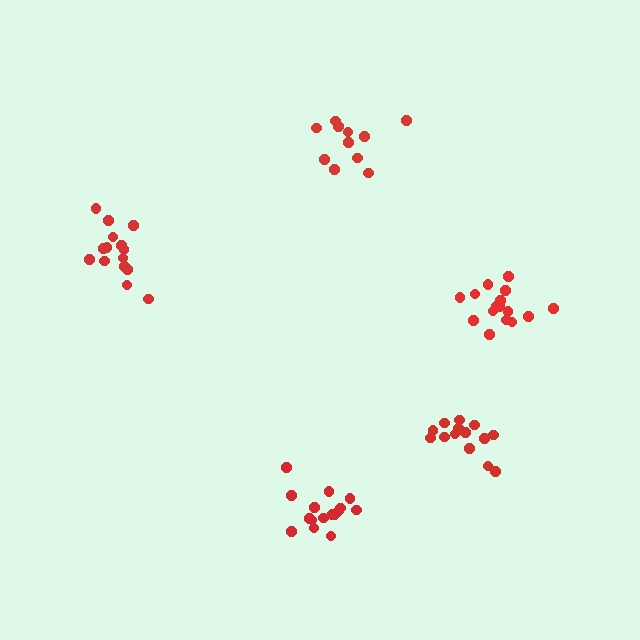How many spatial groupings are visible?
There are 5 spatial groupings.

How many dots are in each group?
Group 1: 14 dots, Group 2: 16 dots, Group 3: 16 dots, Group 4: 16 dots, Group 5: 11 dots (73 total).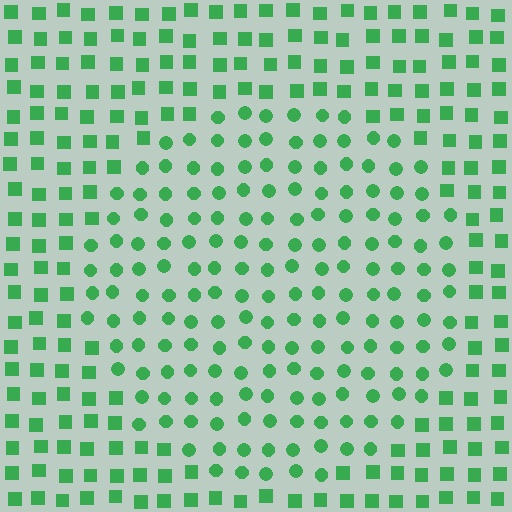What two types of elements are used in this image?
The image uses circles inside the circle region and squares outside it.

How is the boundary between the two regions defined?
The boundary is defined by a change in element shape: circles inside vs. squares outside. All elements share the same color and spacing.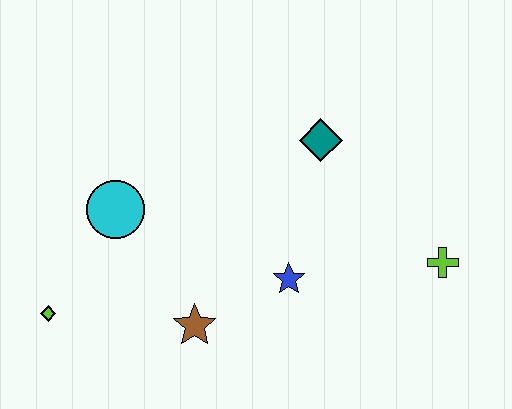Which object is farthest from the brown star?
The lime cross is farthest from the brown star.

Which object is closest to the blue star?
The brown star is closest to the blue star.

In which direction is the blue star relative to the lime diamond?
The blue star is to the right of the lime diamond.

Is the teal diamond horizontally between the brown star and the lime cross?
Yes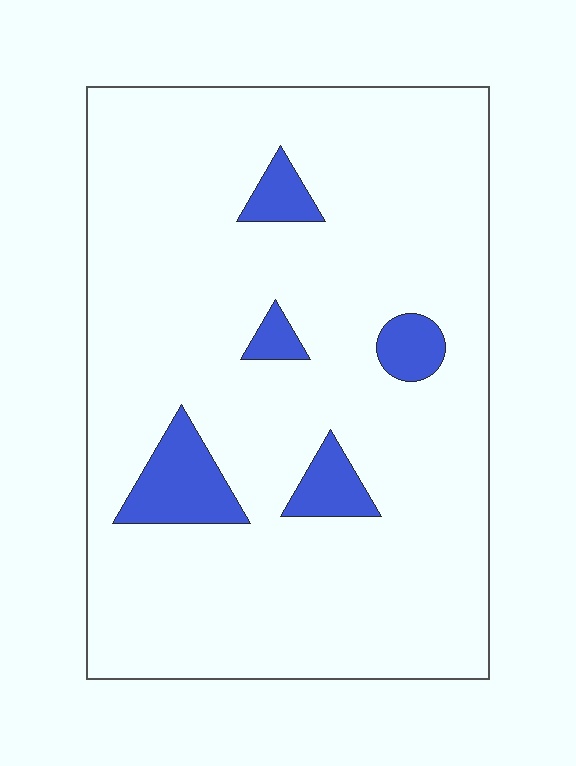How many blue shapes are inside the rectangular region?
5.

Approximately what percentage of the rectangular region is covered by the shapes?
Approximately 10%.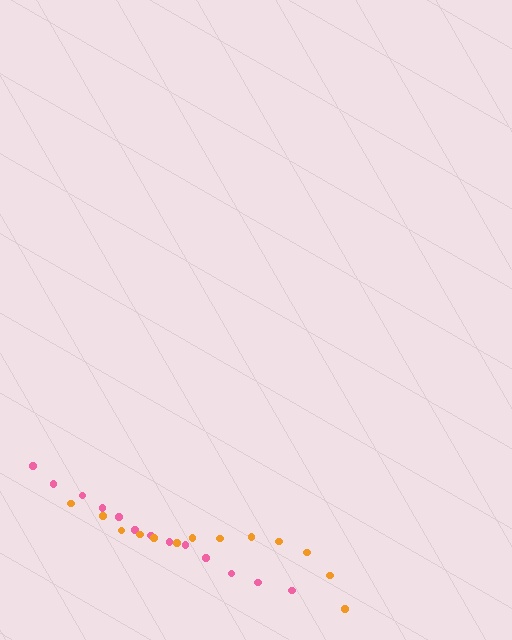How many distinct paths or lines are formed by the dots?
There are 2 distinct paths.